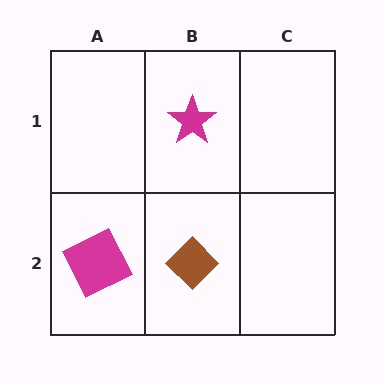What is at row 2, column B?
A brown diamond.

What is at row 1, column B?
A magenta star.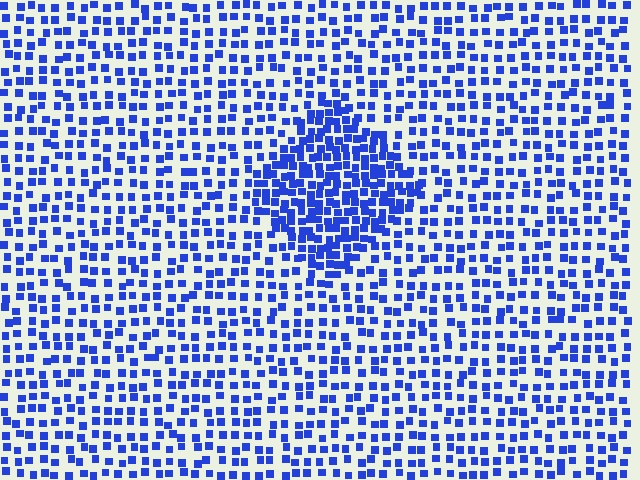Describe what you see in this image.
The image contains small blue elements arranged at two different densities. A diamond-shaped region is visible where the elements are more densely packed than the surrounding area.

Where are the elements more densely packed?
The elements are more densely packed inside the diamond boundary.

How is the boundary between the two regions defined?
The boundary is defined by a change in element density (approximately 2.0x ratio). All elements are the same color, size, and shape.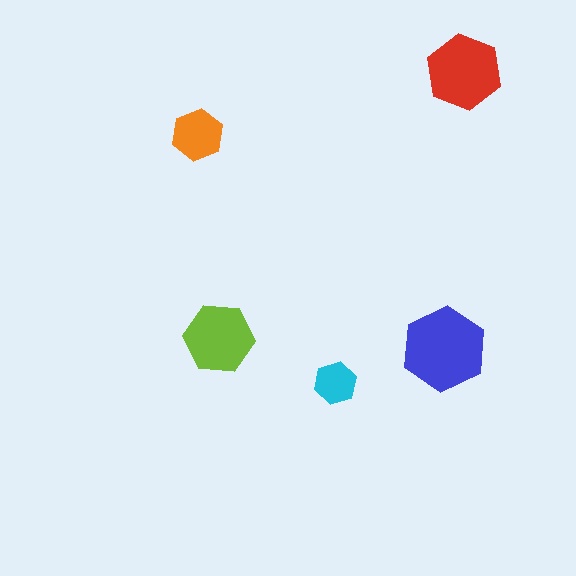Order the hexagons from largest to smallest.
the blue one, the red one, the lime one, the orange one, the cyan one.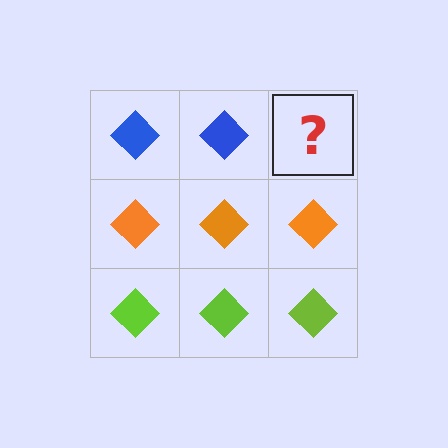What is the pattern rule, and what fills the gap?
The rule is that each row has a consistent color. The gap should be filled with a blue diamond.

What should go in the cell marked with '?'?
The missing cell should contain a blue diamond.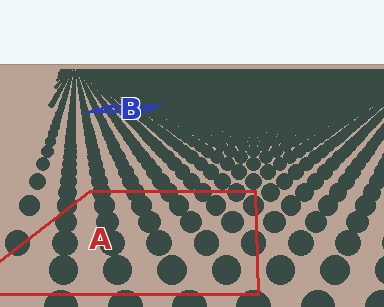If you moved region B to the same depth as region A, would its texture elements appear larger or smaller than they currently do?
They would appear larger. At a closer depth, the same texture elements are projected at a bigger on-screen size.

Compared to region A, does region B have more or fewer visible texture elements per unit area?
Region B has more texture elements per unit area — they are packed more densely because it is farther away.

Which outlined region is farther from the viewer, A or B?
Region B is farther from the viewer — the texture elements inside it appear smaller and more densely packed.